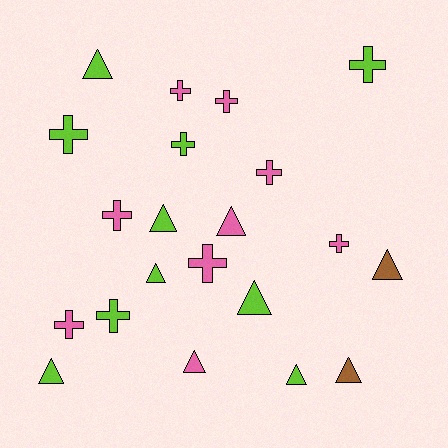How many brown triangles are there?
There are 2 brown triangles.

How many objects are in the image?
There are 21 objects.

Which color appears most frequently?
Lime, with 10 objects.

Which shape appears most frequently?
Cross, with 11 objects.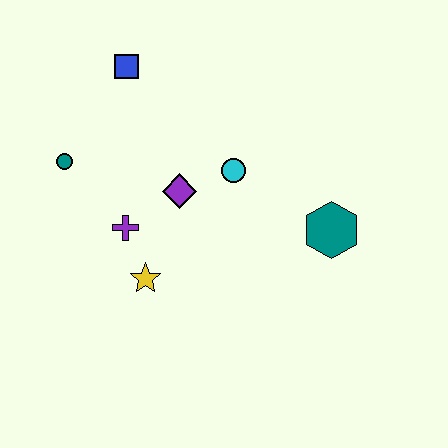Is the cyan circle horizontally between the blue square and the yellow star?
No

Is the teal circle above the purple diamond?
Yes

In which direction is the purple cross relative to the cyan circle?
The purple cross is to the left of the cyan circle.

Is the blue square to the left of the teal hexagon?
Yes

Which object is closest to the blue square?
The teal circle is closest to the blue square.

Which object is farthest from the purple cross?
The teal hexagon is farthest from the purple cross.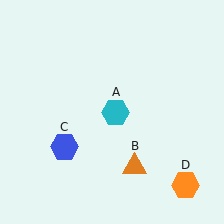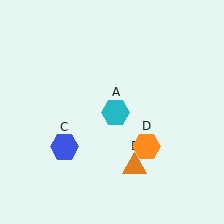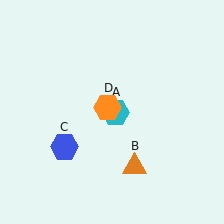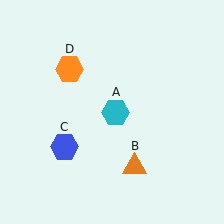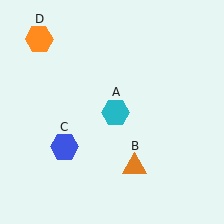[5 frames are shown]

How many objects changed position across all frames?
1 object changed position: orange hexagon (object D).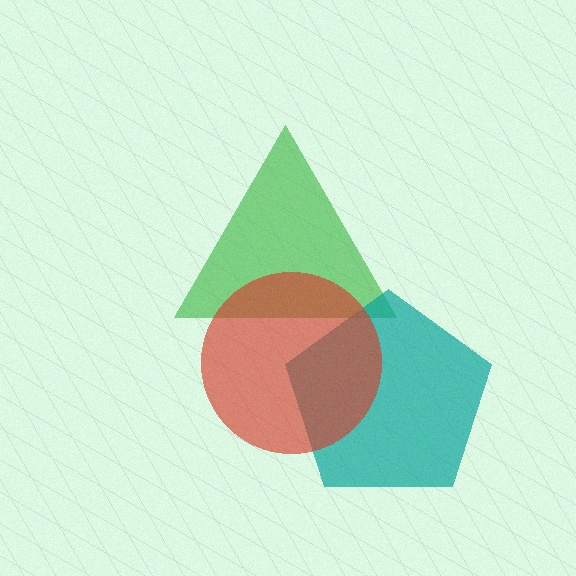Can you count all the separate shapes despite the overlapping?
Yes, there are 3 separate shapes.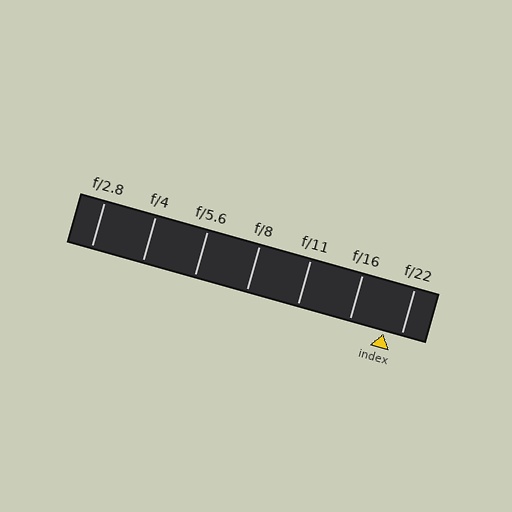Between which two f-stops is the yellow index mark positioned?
The index mark is between f/16 and f/22.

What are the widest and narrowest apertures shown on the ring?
The widest aperture shown is f/2.8 and the narrowest is f/22.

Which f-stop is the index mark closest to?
The index mark is closest to f/22.